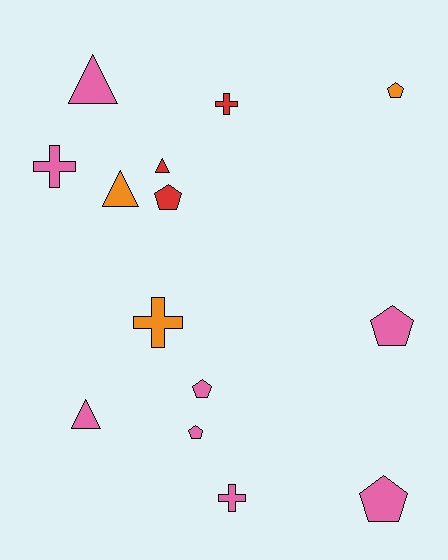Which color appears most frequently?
Pink, with 8 objects.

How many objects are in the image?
There are 14 objects.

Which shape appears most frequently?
Pentagon, with 6 objects.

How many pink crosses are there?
There are 2 pink crosses.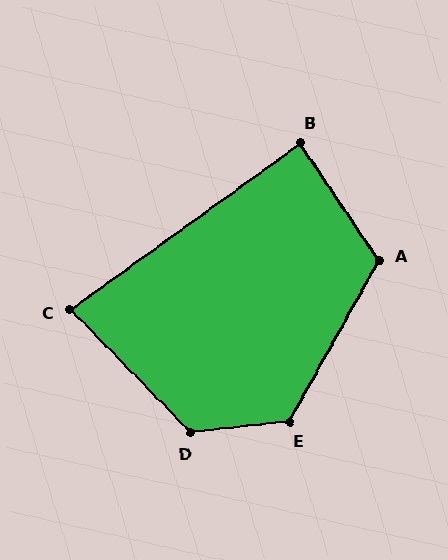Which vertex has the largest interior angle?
D, at approximately 128 degrees.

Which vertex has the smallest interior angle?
C, at approximately 82 degrees.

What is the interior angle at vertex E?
Approximately 125 degrees (obtuse).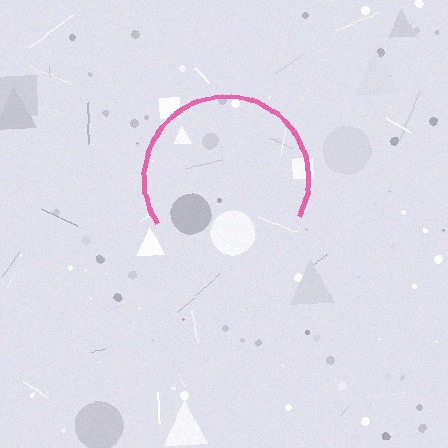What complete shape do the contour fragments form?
The contour fragments form a circle.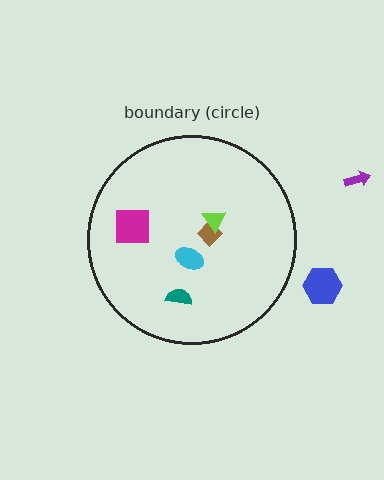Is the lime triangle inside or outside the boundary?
Inside.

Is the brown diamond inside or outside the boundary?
Inside.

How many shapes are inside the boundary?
5 inside, 2 outside.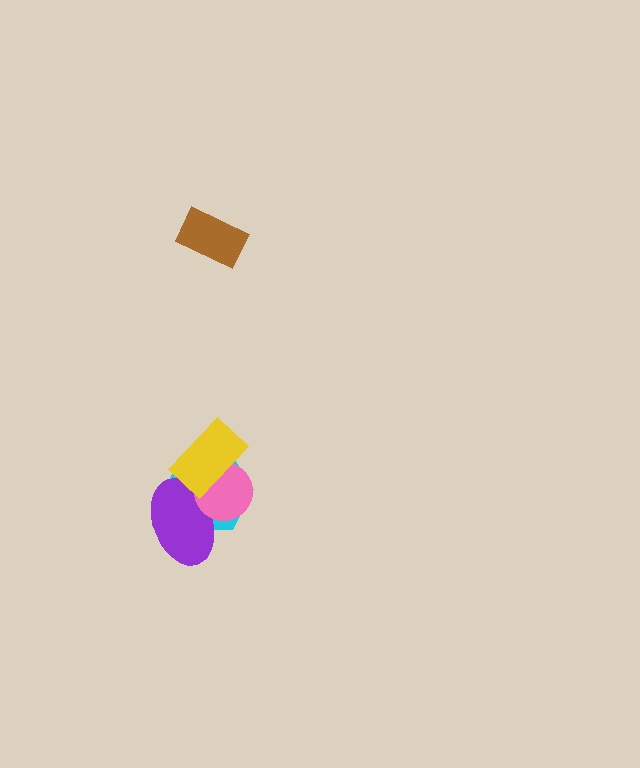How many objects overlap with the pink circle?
3 objects overlap with the pink circle.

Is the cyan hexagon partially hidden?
Yes, it is partially covered by another shape.